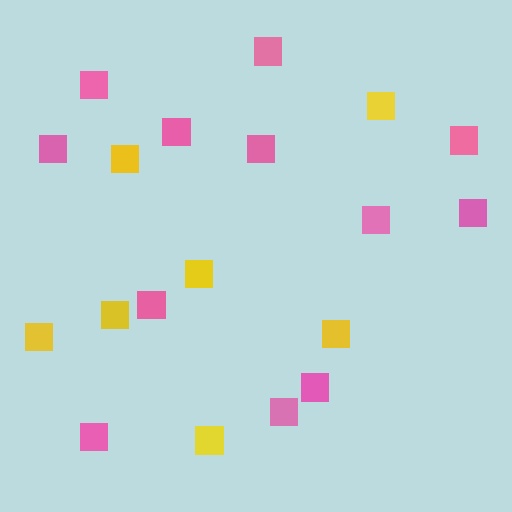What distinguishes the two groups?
There are 2 groups: one group of yellow squares (7) and one group of pink squares (12).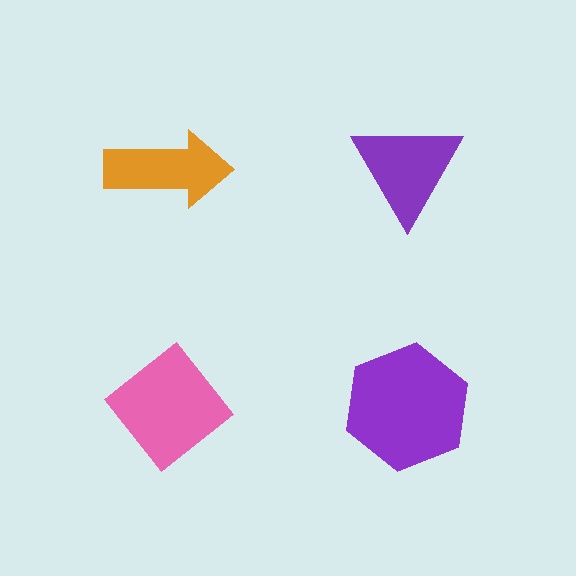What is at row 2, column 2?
A purple hexagon.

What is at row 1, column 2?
A purple triangle.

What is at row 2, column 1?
A pink diamond.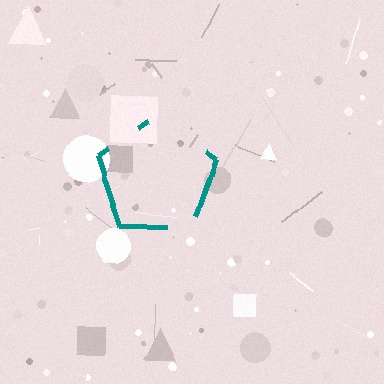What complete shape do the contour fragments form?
The contour fragments form a pentagon.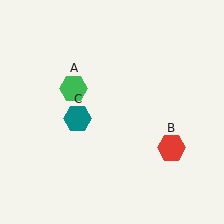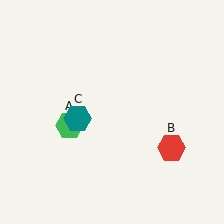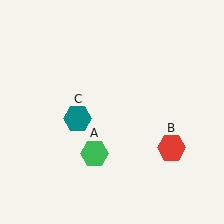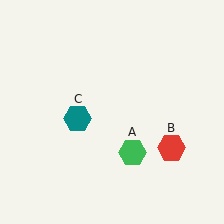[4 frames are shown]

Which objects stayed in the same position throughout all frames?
Red hexagon (object B) and teal hexagon (object C) remained stationary.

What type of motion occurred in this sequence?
The green hexagon (object A) rotated counterclockwise around the center of the scene.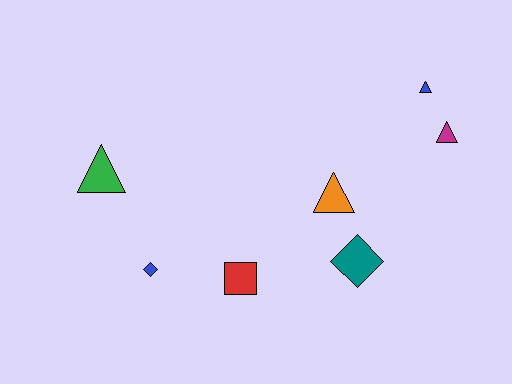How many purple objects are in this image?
There are no purple objects.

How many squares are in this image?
There is 1 square.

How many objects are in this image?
There are 7 objects.